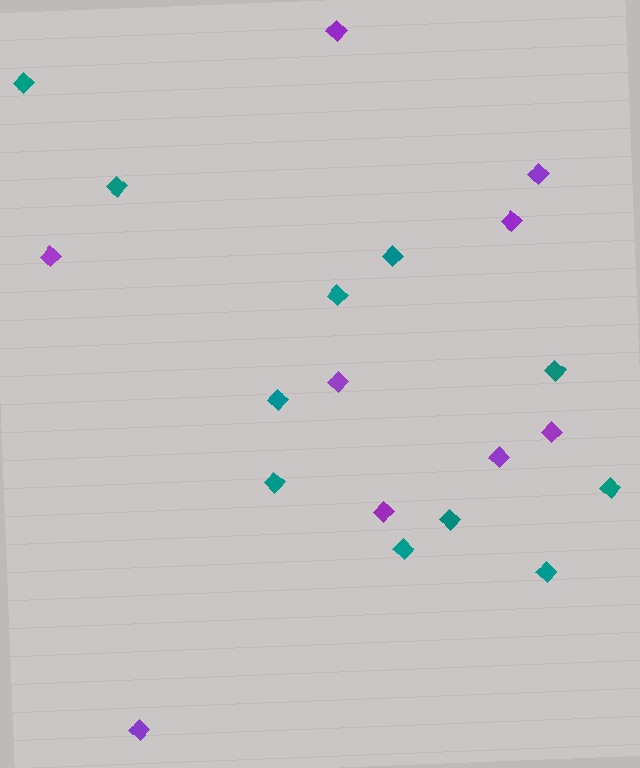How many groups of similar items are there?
There are 2 groups: one group of teal diamonds (11) and one group of purple diamonds (9).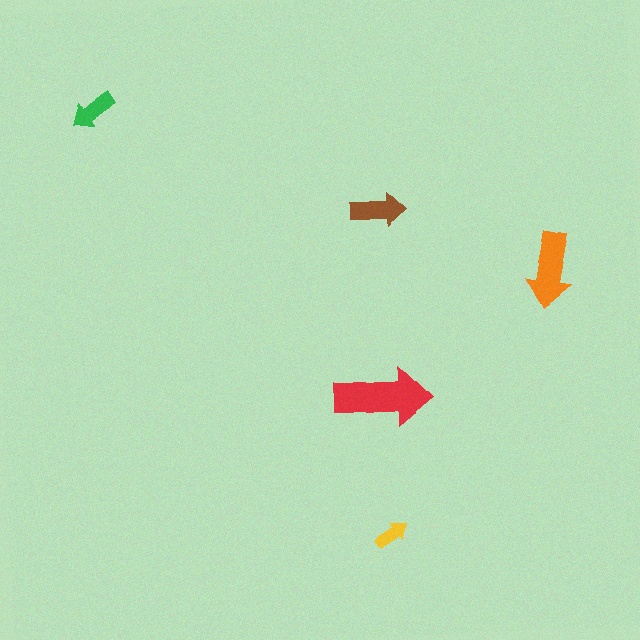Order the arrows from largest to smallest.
the red one, the orange one, the brown one, the green one, the yellow one.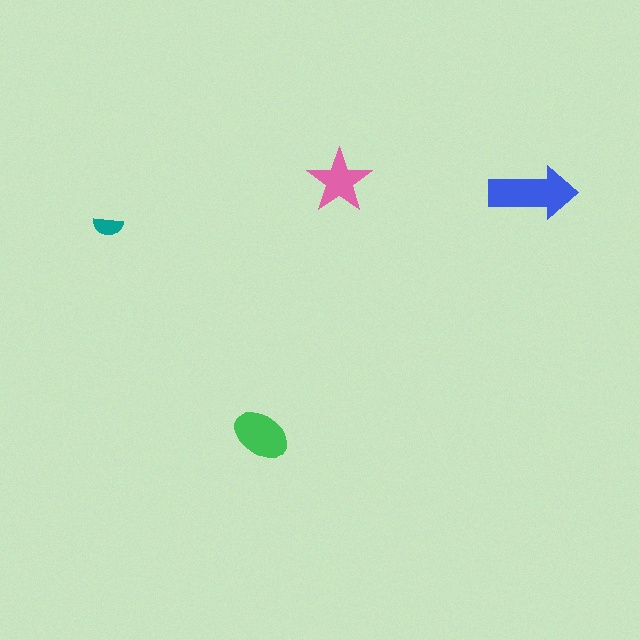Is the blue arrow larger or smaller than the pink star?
Larger.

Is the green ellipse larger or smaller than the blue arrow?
Smaller.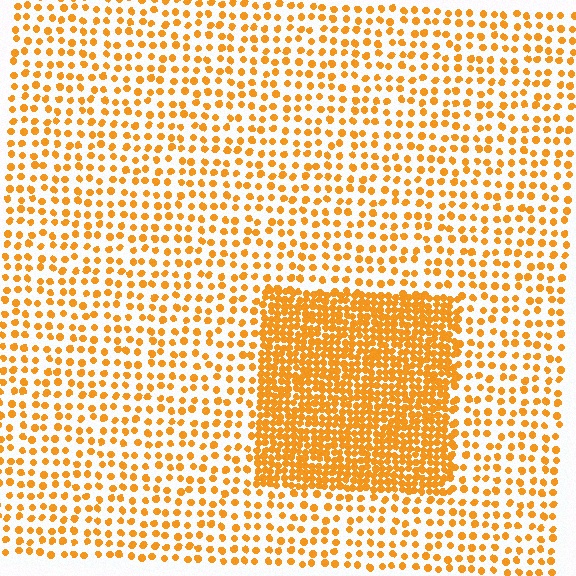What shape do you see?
I see a rectangle.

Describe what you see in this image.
The image contains small orange elements arranged at two different densities. A rectangle-shaped region is visible where the elements are more densely packed than the surrounding area.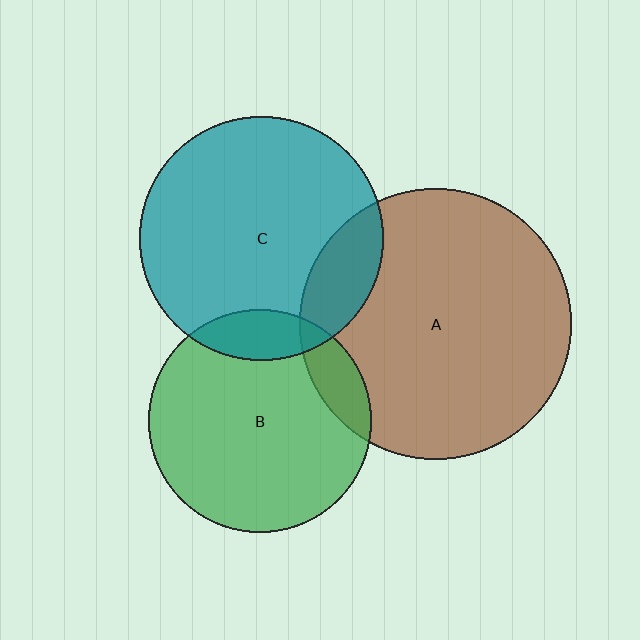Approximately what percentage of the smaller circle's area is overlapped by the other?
Approximately 15%.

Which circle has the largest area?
Circle A (brown).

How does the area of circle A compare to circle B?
Approximately 1.5 times.